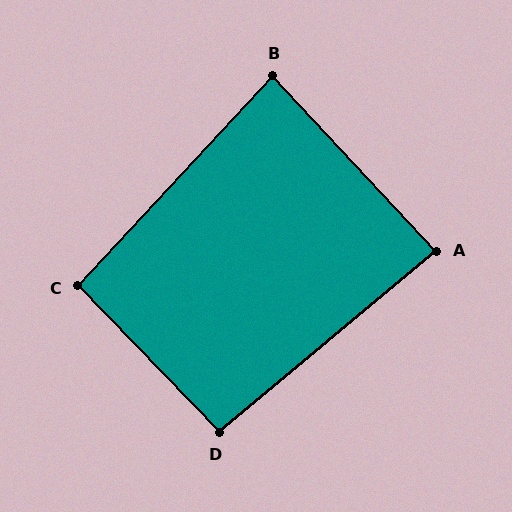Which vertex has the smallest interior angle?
B, at approximately 86 degrees.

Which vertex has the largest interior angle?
D, at approximately 94 degrees.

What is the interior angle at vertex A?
Approximately 87 degrees (approximately right).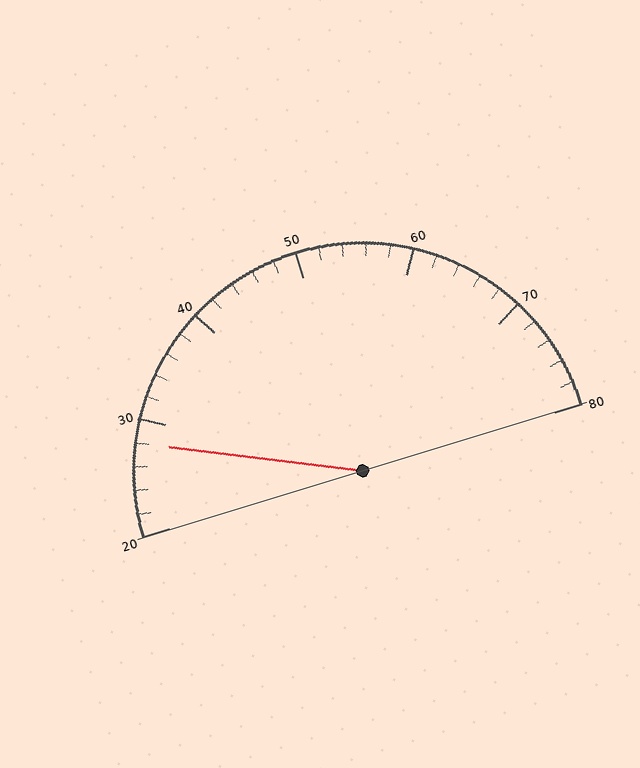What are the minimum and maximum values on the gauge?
The gauge ranges from 20 to 80.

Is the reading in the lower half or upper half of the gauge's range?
The reading is in the lower half of the range (20 to 80).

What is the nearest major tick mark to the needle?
The nearest major tick mark is 30.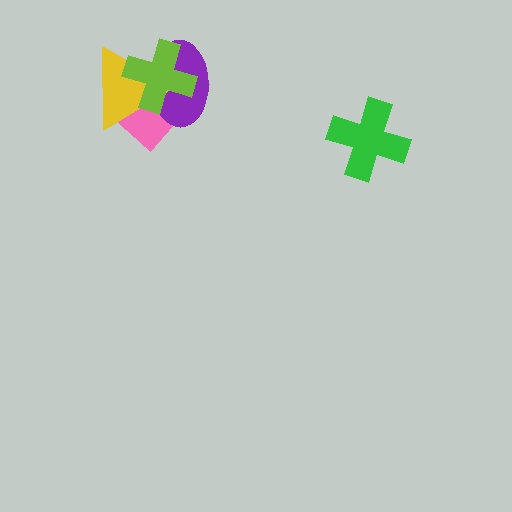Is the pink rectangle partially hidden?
Yes, it is partially covered by another shape.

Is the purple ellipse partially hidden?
Yes, it is partially covered by another shape.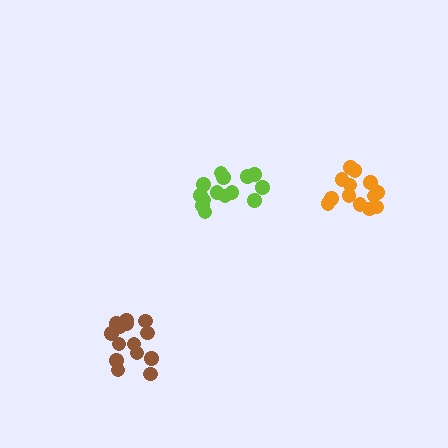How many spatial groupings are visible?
There are 3 spatial groupings.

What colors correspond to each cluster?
The clusters are colored: brown, lime, orange.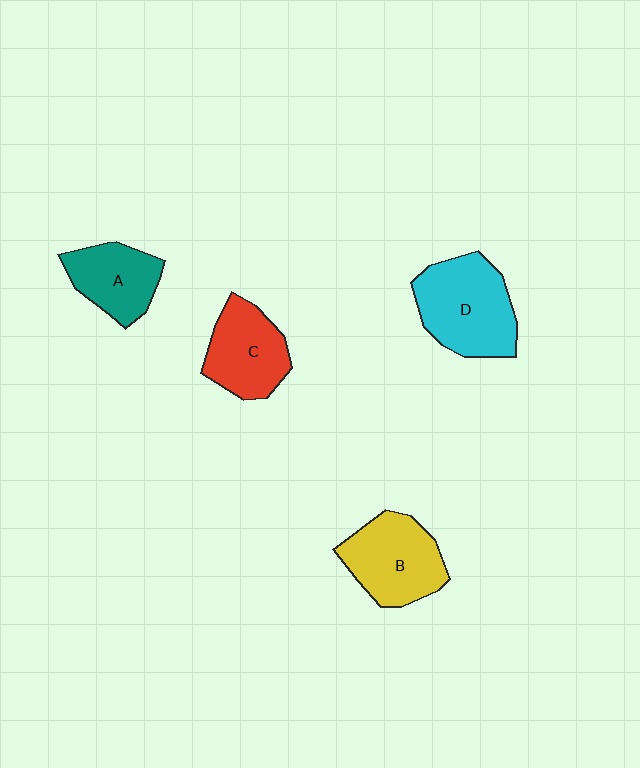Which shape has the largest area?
Shape D (cyan).